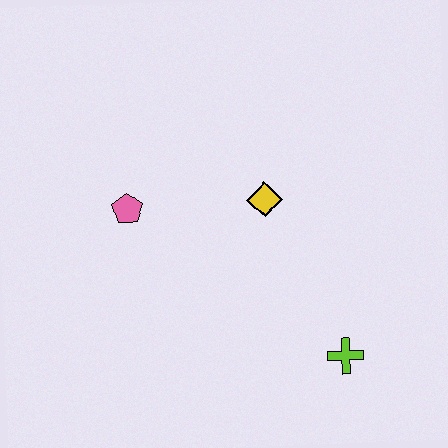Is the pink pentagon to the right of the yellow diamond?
No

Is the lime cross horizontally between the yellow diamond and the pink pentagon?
No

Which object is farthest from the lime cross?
The pink pentagon is farthest from the lime cross.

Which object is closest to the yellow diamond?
The pink pentagon is closest to the yellow diamond.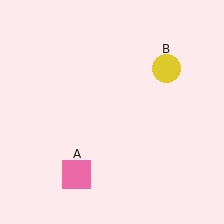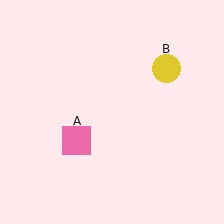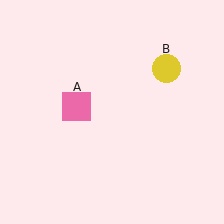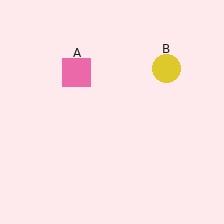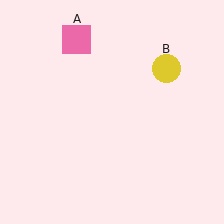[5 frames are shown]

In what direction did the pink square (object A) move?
The pink square (object A) moved up.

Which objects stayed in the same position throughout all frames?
Yellow circle (object B) remained stationary.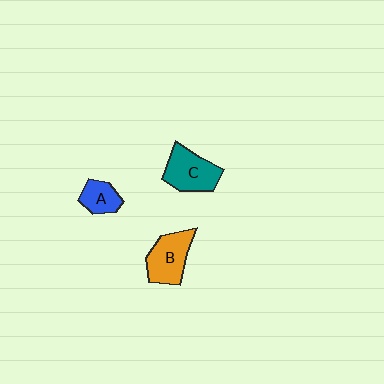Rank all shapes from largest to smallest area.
From largest to smallest: C (teal), B (orange), A (blue).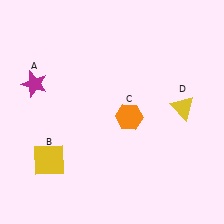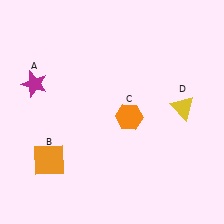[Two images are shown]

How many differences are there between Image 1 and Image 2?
There is 1 difference between the two images.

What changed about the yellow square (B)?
In Image 1, B is yellow. In Image 2, it changed to orange.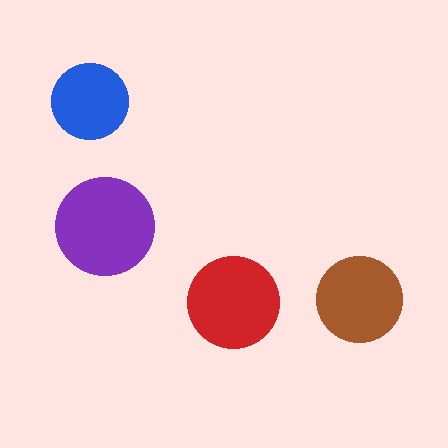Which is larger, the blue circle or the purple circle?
The purple one.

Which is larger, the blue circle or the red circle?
The red one.